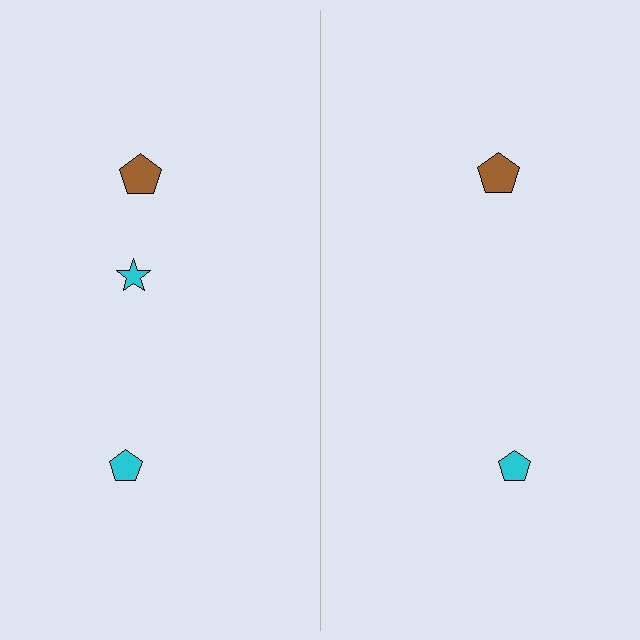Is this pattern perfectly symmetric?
No, the pattern is not perfectly symmetric. A cyan star is missing from the right side.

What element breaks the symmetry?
A cyan star is missing from the right side.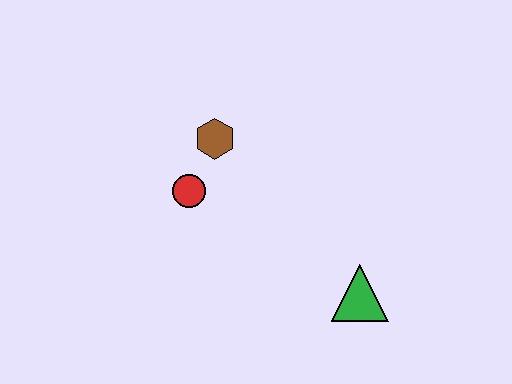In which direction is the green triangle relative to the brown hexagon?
The green triangle is below the brown hexagon.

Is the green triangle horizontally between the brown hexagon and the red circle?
No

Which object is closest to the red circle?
The brown hexagon is closest to the red circle.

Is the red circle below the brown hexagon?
Yes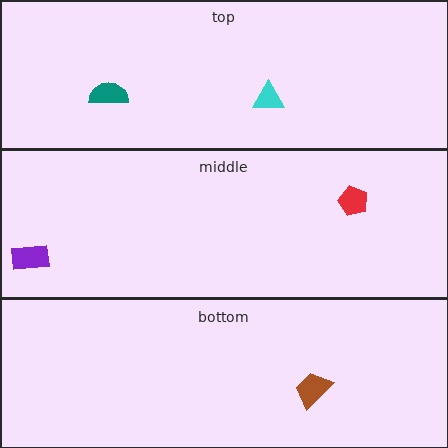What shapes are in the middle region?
The purple rectangle, the red pentagon.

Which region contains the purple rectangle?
The middle region.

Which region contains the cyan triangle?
The top region.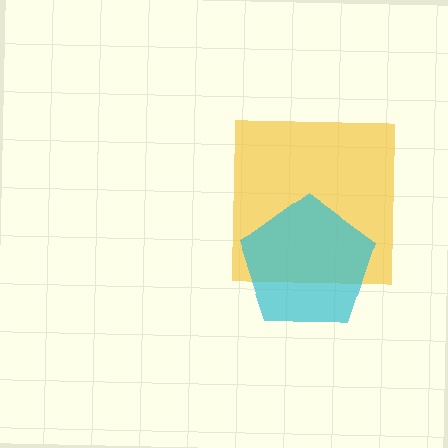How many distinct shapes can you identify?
There are 2 distinct shapes: a yellow square, a cyan pentagon.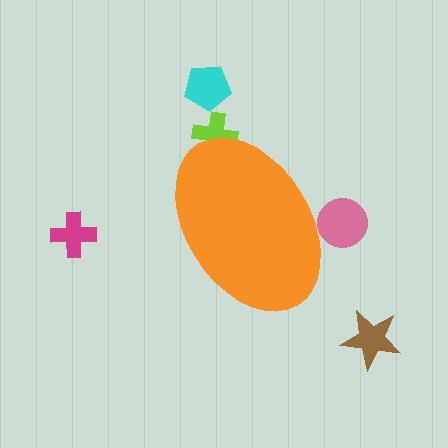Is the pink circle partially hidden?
Yes, the pink circle is partially hidden behind the orange ellipse.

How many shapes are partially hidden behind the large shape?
2 shapes are partially hidden.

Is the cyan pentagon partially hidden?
No, the cyan pentagon is fully visible.